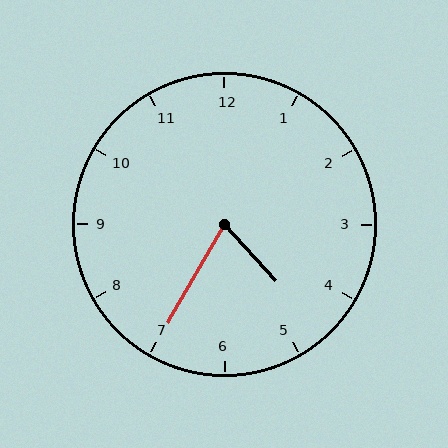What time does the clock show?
4:35.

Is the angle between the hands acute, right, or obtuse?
It is acute.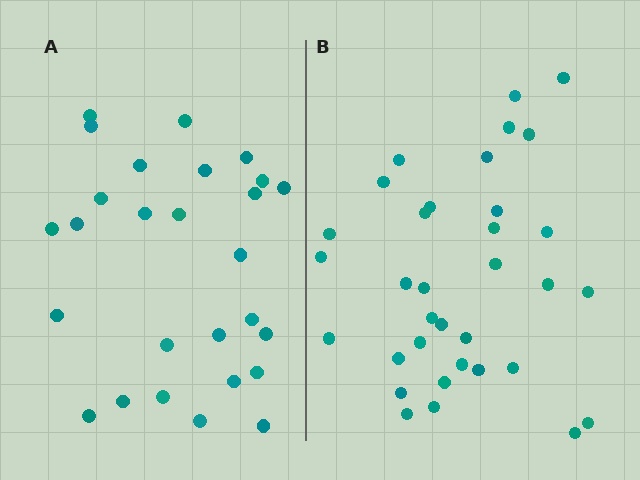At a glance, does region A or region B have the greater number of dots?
Region B (the right region) has more dots.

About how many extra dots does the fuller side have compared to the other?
Region B has roughly 8 or so more dots than region A.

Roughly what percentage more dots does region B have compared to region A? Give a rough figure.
About 25% more.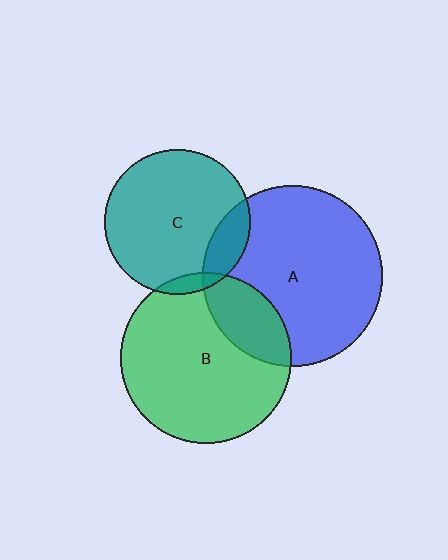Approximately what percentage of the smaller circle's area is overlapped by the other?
Approximately 5%.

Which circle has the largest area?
Circle A (blue).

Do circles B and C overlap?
Yes.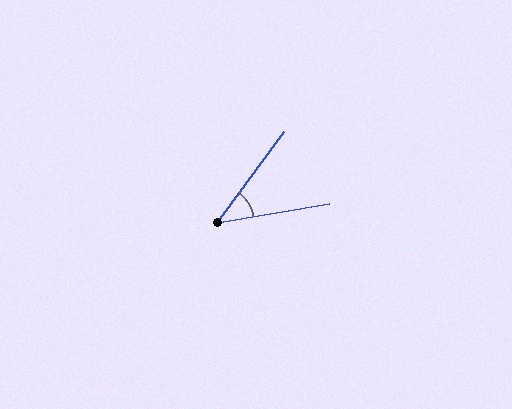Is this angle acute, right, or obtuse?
It is acute.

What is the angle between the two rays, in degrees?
Approximately 44 degrees.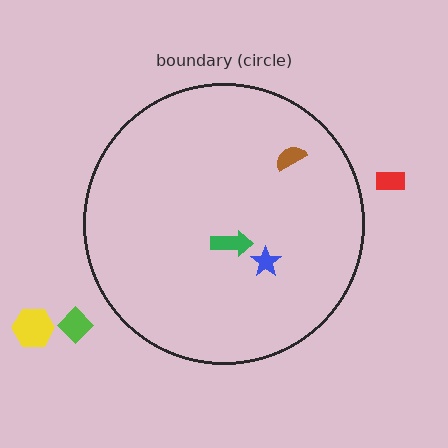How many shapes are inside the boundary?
3 inside, 3 outside.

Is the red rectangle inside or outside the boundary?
Outside.